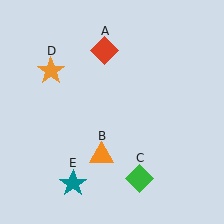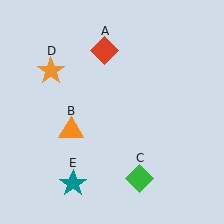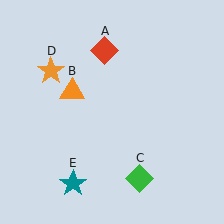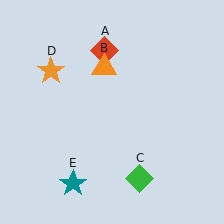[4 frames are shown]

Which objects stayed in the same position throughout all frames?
Red diamond (object A) and green diamond (object C) and orange star (object D) and teal star (object E) remained stationary.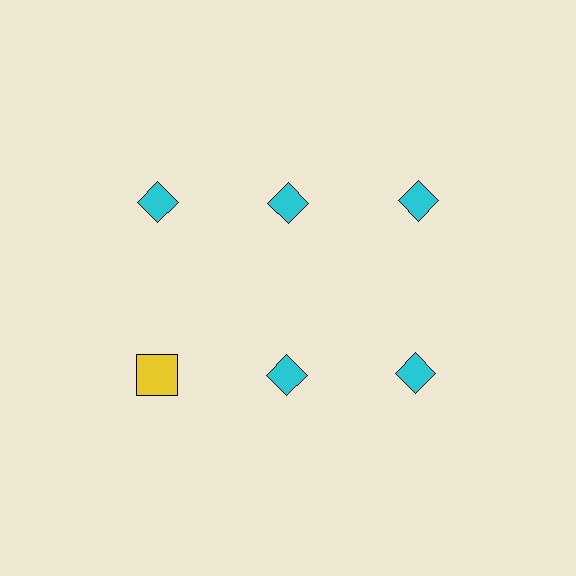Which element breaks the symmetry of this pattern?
The yellow square in the second row, leftmost column breaks the symmetry. All other shapes are cyan diamonds.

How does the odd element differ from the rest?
It differs in both color (yellow instead of cyan) and shape (square instead of diamond).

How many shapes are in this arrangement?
There are 6 shapes arranged in a grid pattern.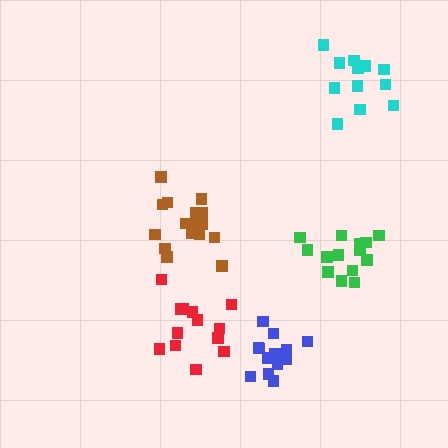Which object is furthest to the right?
The cyan cluster is rightmost.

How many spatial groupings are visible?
There are 5 spatial groupings.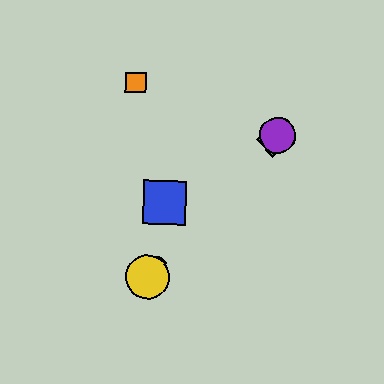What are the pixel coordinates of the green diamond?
The green diamond is at (273, 140).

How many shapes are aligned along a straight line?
4 shapes (the red circle, the green diamond, the yellow circle, the purple circle) are aligned along a straight line.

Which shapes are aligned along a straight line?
The red circle, the green diamond, the yellow circle, the purple circle are aligned along a straight line.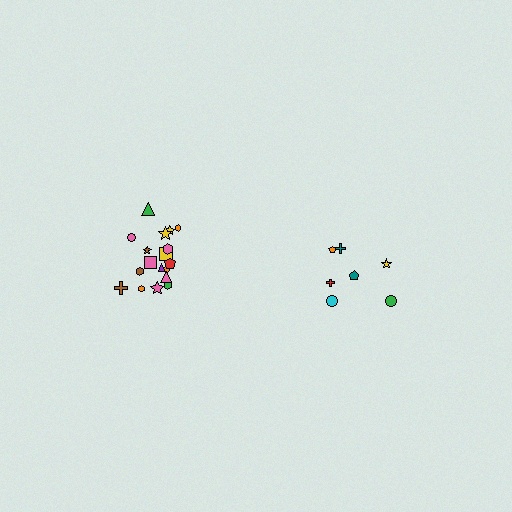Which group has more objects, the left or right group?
The left group.